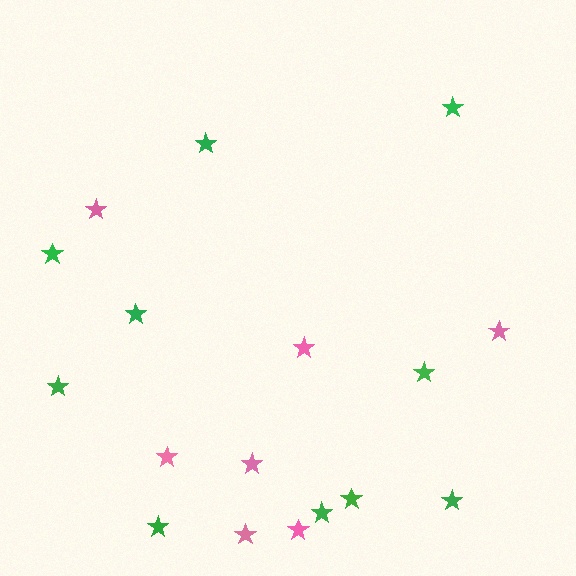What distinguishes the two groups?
There are 2 groups: one group of pink stars (7) and one group of green stars (10).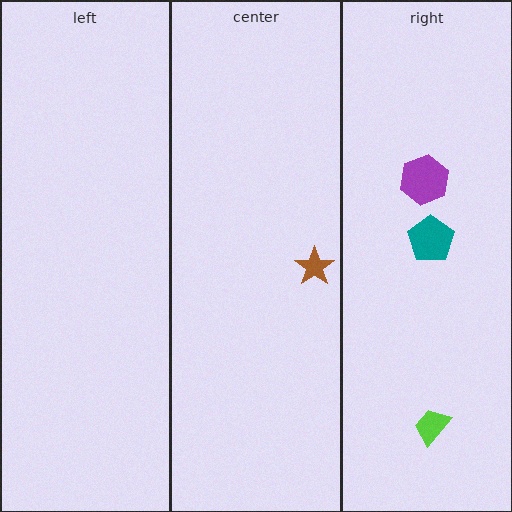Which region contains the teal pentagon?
The right region.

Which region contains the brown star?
The center region.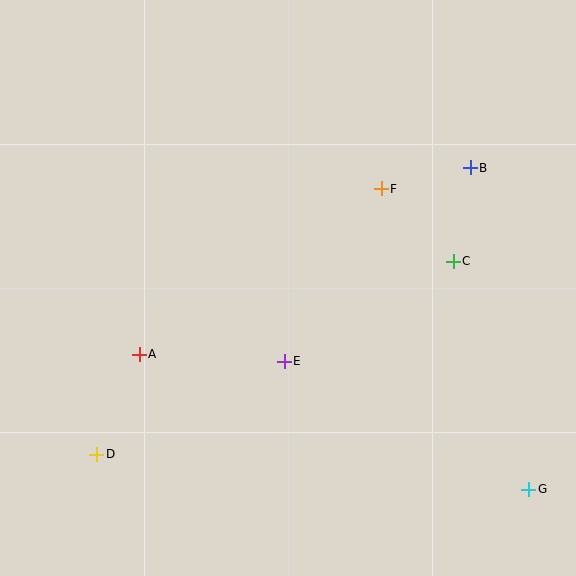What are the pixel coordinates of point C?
Point C is at (453, 261).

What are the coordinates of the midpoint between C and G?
The midpoint between C and G is at (491, 375).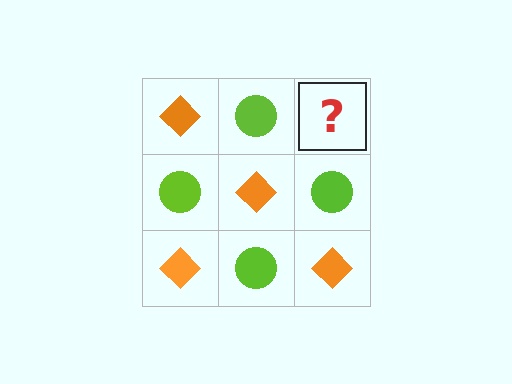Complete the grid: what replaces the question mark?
The question mark should be replaced with an orange diamond.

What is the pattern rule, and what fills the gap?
The rule is that it alternates orange diamond and lime circle in a checkerboard pattern. The gap should be filled with an orange diamond.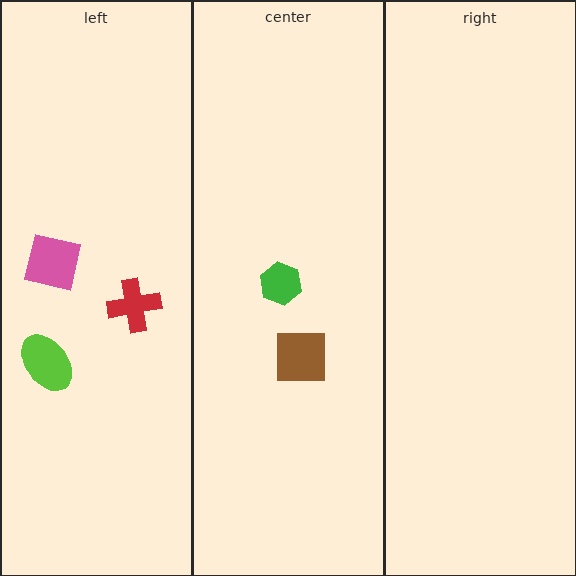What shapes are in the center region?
The brown square, the green hexagon.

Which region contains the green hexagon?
The center region.